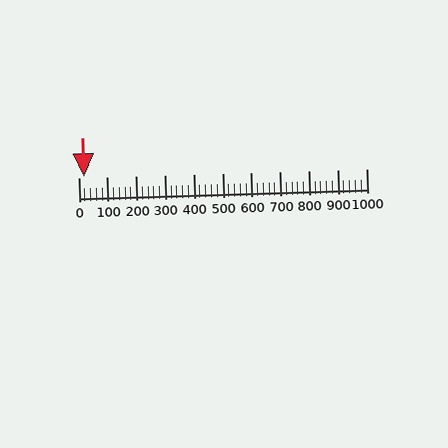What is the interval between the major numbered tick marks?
The major tick marks are spaced 100 units apart.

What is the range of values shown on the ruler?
The ruler shows values from 0 to 1000.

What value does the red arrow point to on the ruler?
The red arrow points to approximately 20.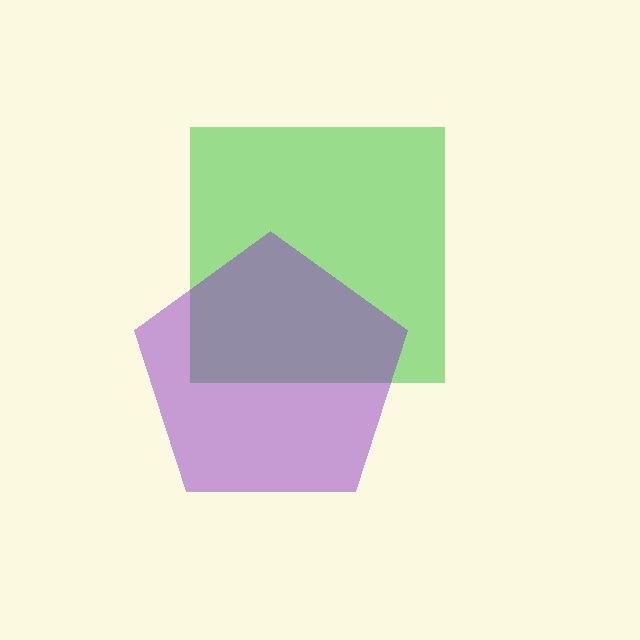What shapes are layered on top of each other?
The layered shapes are: a green square, a purple pentagon.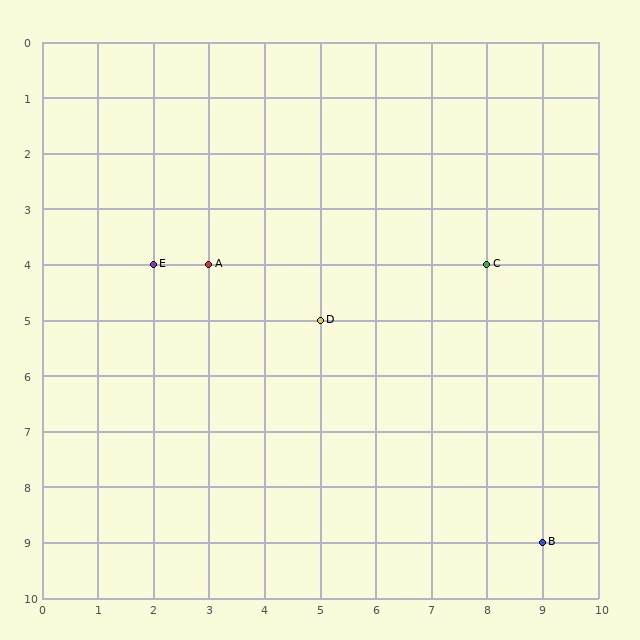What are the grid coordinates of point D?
Point D is at grid coordinates (5, 5).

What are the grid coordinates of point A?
Point A is at grid coordinates (3, 4).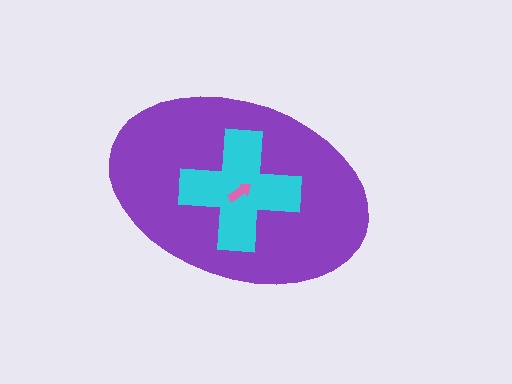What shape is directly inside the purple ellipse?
The cyan cross.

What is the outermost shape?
The purple ellipse.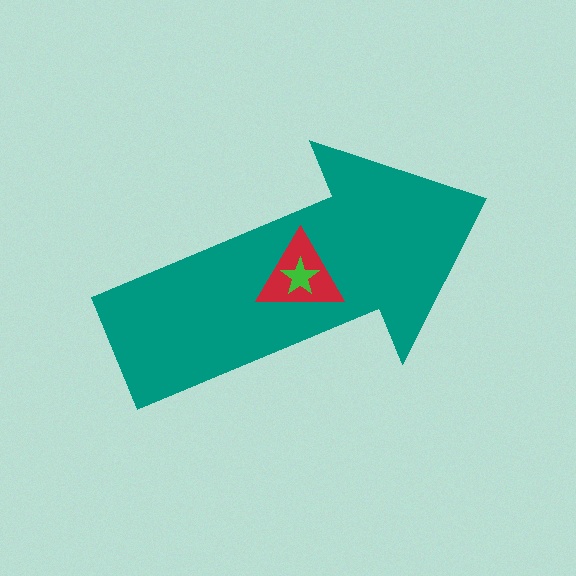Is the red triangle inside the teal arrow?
Yes.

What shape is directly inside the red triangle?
The green star.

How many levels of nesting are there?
3.